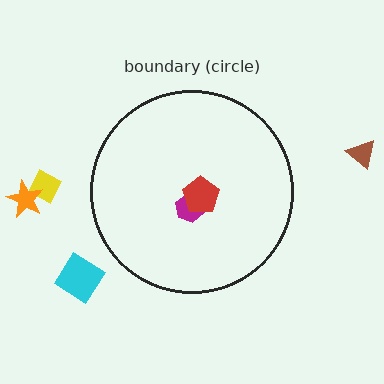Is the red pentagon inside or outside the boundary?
Inside.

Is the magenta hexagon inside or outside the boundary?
Inside.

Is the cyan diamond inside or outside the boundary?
Outside.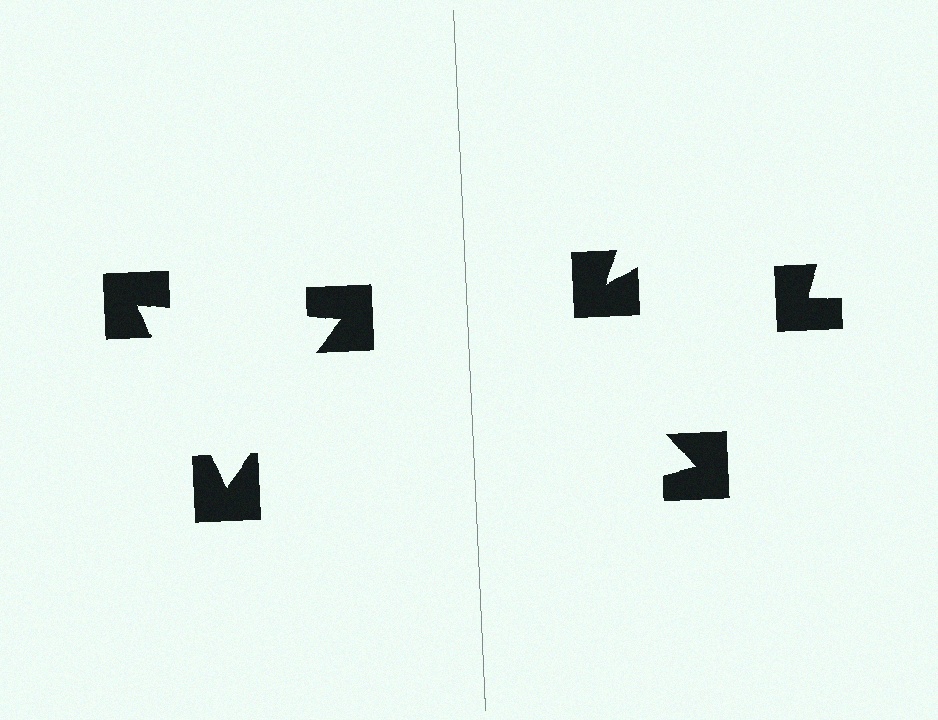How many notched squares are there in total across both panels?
6 — 3 on each side.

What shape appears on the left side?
An illusory triangle.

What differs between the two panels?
The notched squares are positioned identically on both sides; only the wedge orientations differ. On the left they align to a triangle; on the right they are misaligned.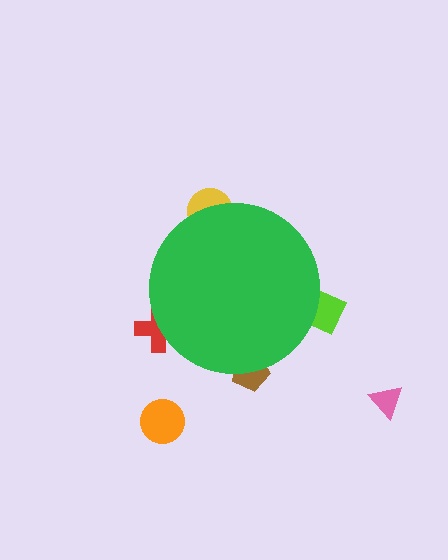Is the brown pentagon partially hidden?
Yes, the brown pentagon is partially hidden behind the green circle.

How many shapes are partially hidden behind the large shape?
4 shapes are partially hidden.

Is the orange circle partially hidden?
No, the orange circle is fully visible.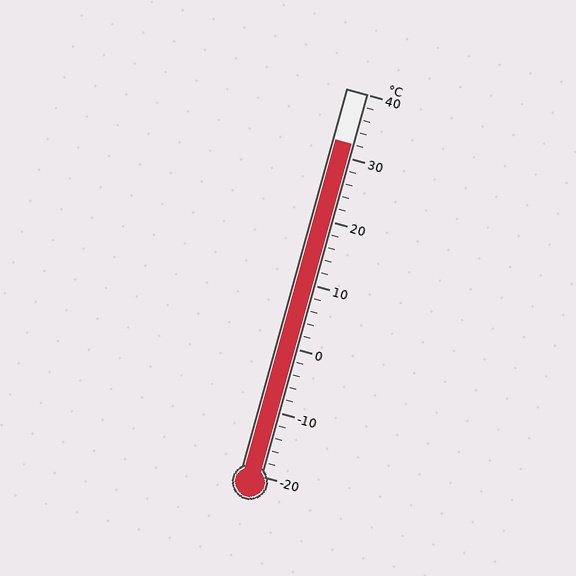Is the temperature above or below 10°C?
The temperature is above 10°C.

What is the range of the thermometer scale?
The thermometer scale ranges from -20°C to 40°C.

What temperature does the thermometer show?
The thermometer shows approximately 32°C.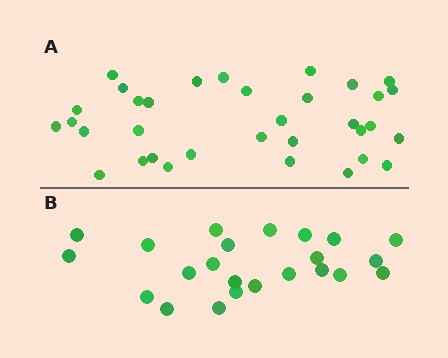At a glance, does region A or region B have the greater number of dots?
Region A (the top region) has more dots.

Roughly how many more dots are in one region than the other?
Region A has roughly 12 or so more dots than region B.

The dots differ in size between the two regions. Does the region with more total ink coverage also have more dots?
No. Region B has more total ink coverage because its dots are larger, but region A actually contains more individual dots. Total area can be misleading — the number of items is what matters here.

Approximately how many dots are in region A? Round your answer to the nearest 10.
About 30 dots. (The exact count is 34, which rounds to 30.)